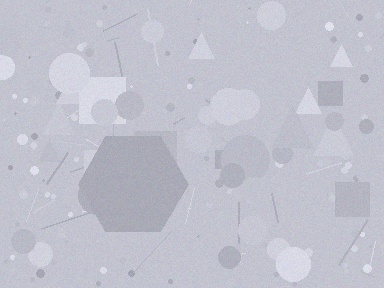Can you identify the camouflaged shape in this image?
The camouflaged shape is a hexagon.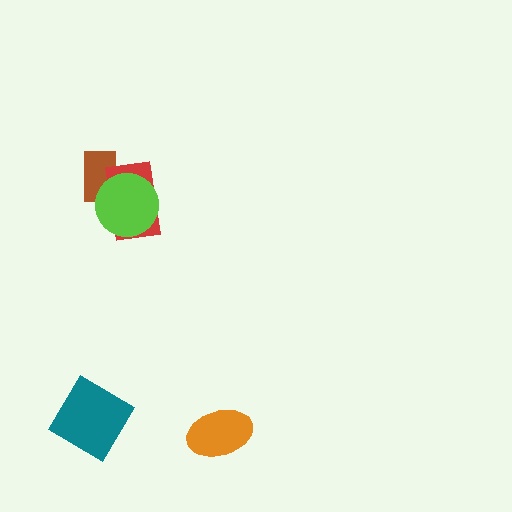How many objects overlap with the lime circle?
2 objects overlap with the lime circle.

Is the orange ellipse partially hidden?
No, no other shape covers it.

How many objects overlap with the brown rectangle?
2 objects overlap with the brown rectangle.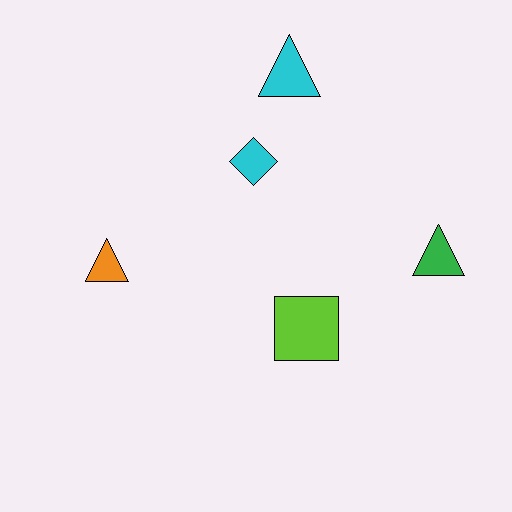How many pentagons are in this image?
There are no pentagons.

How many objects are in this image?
There are 5 objects.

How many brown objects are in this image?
There are no brown objects.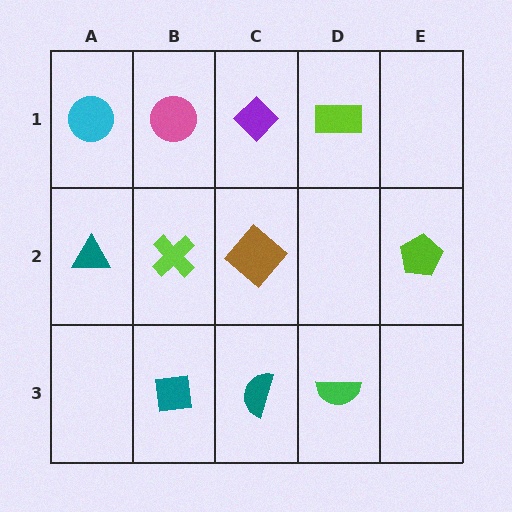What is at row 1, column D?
A lime rectangle.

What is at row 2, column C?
A brown diamond.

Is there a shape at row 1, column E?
No, that cell is empty.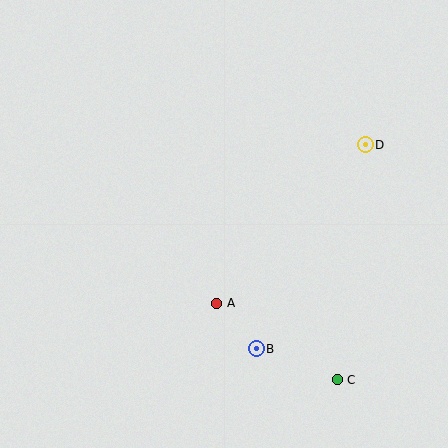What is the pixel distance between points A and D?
The distance between A and D is 217 pixels.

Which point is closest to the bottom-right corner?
Point C is closest to the bottom-right corner.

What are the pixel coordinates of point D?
Point D is at (365, 145).